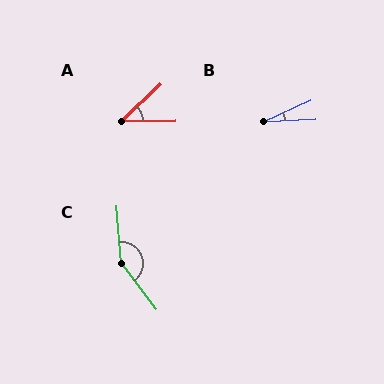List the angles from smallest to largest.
B (22°), A (44°), C (147°).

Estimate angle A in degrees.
Approximately 44 degrees.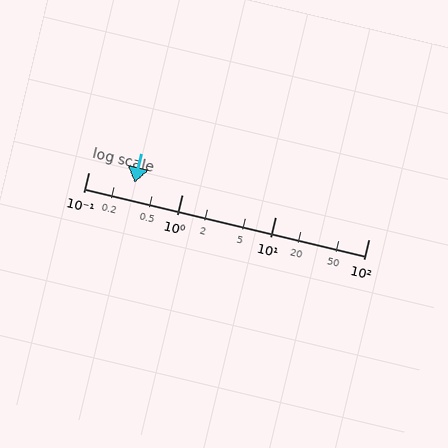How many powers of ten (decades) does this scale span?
The scale spans 3 decades, from 0.1 to 100.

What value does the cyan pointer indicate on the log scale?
The pointer indicates approximately 0.31.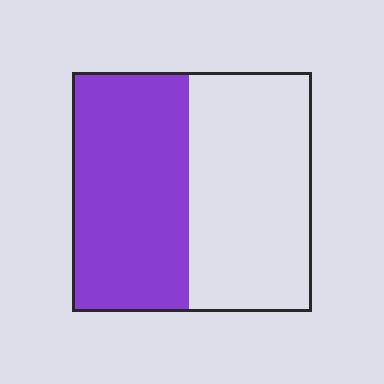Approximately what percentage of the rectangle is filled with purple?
Approximately 50%.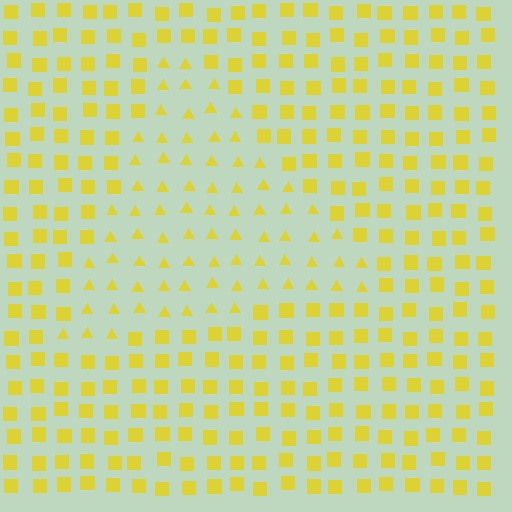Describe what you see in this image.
The image is filled with small yellow elements arranged in a uniform grid. A triangle-shaped region contains triangles, while the surrounding area contains squares. The boundary is defined purely by the change in element shape.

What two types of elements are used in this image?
The image uses triangles inside the triangle region and squares outside it.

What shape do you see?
I see a triangle.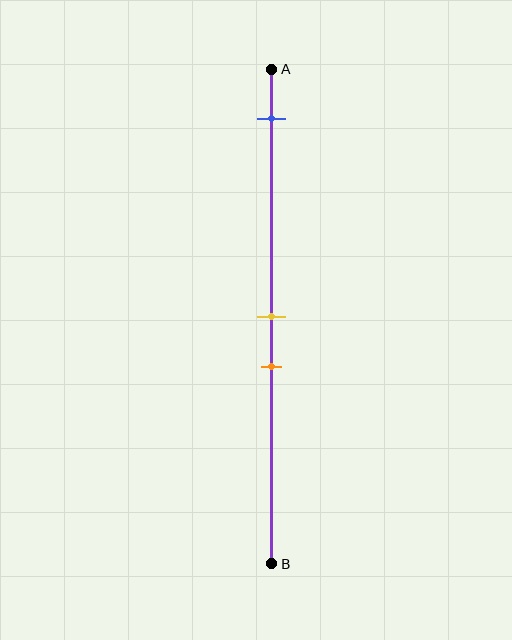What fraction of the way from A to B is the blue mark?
The blue mark is approximately 10% (0.1) of the way from A to B.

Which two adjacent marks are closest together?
The yellow and orange marks are the closest adjacent pair.